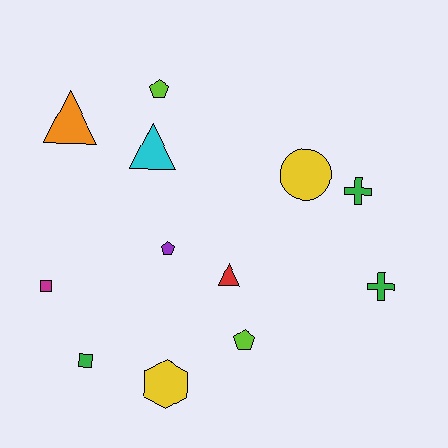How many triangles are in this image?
There are 3 triangles.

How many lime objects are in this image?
There are 2 lime objects.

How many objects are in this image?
There are 12 objects.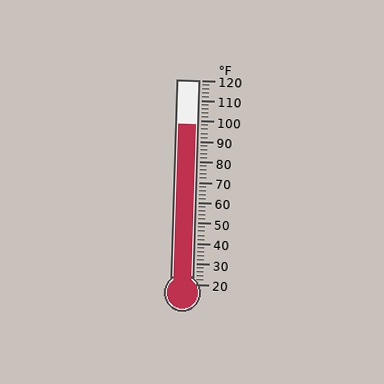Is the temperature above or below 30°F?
The temperature is above 30°F.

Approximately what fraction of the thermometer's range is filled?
The thermometer is filled to approximately 80% of its range.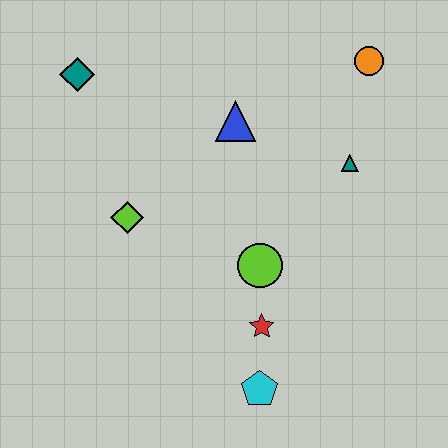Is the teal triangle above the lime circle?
Yes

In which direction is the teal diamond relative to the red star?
The teal diamond is above the red star.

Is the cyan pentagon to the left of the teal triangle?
Yes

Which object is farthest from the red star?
The teal diamond is farthest from the red star.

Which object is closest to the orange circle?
The teal triangle is closest to the orange circle.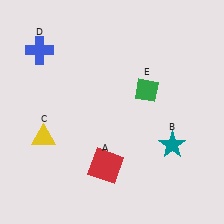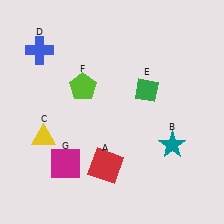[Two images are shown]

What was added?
A lime pentagon (F), a magenta square (G) were added in Image 2.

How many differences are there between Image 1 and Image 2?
There are 2 differences between the two images.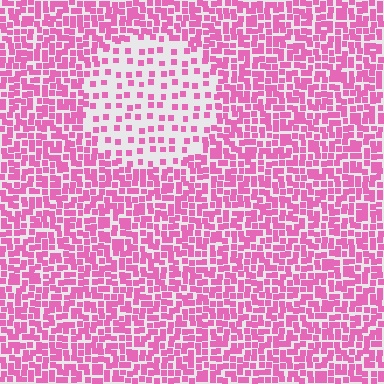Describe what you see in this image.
The image contains small pink elements arranged at two different densities. A circle-shaped region is visible where the elements are less densely packed than the surrounding area.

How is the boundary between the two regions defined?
The boundary is defined by a change in element density (approximately 2.6x ratio). All elements are the same color, size, and shape.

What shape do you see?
I see a circle.